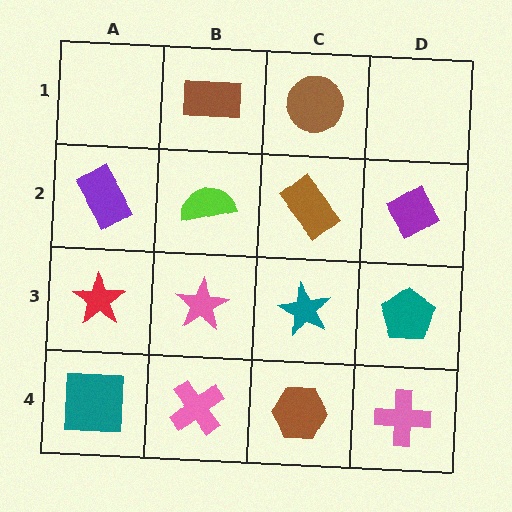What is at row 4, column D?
A pink cross.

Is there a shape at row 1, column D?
No, that cell is empty.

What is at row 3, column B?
A pink star.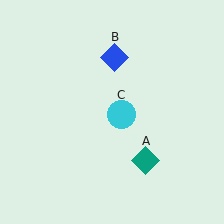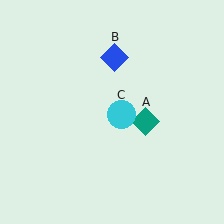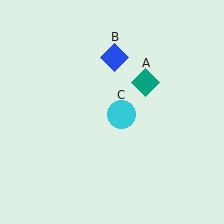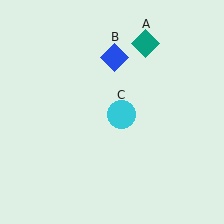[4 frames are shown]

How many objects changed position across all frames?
1 object changed position: teal diamond (object A).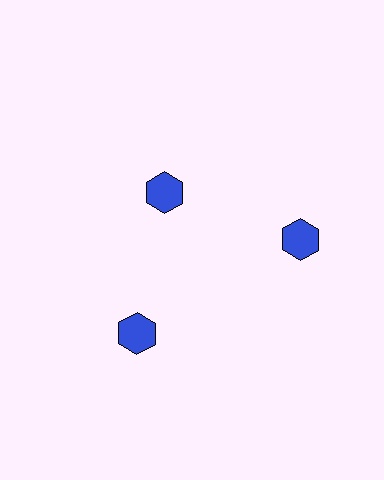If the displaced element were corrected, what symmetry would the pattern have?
It would have 3-fold rotational symmetry — the pattern would map onto itself every 120 degrees.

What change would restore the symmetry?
The symmetry would be restored by moving it outward, back onto the ring so that all 3 hexagons sit at equal angles and equal distance from the center.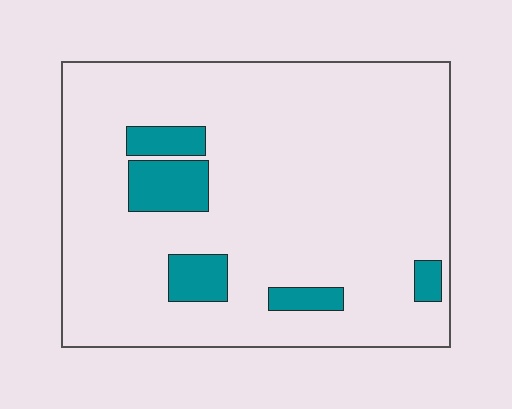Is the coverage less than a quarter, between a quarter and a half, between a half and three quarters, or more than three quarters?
Less than a quarter.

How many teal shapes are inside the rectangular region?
5.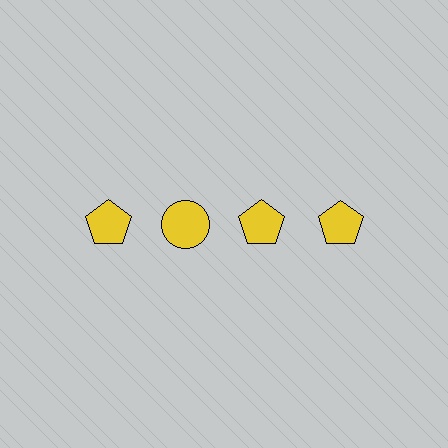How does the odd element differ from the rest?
It has a different shape: circle instead of pentagon.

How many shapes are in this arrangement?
There are 4 shapes arranged in a grid pattern.